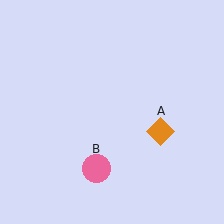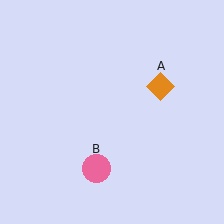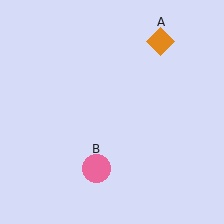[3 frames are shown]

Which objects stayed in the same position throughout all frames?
Pink circle (object B) remained stationary.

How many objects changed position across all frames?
1 object changed position: orange diamond (object A).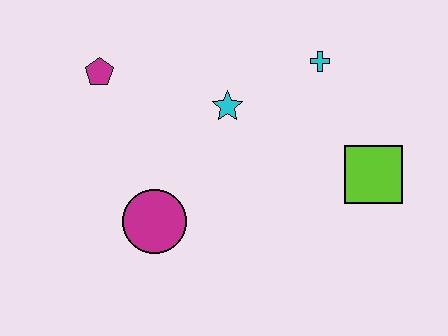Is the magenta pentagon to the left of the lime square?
Yes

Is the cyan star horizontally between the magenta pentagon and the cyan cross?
Yes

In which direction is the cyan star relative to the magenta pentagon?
The cyan star is to the right of the magenta pentagon.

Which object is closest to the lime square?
The cyan cross is closest to the lime square.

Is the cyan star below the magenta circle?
No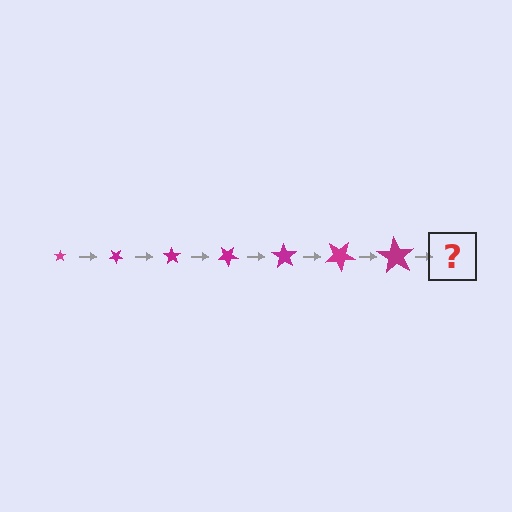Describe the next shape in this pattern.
It should be a star, larger than the previous one and rotated 245 degrees from the start.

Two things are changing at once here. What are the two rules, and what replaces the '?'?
The two rules are that the star grows larger each step and it rotates 35 degrees each step. The '?' should be a star, larger than the previous one and rotated 245 degrees from the start.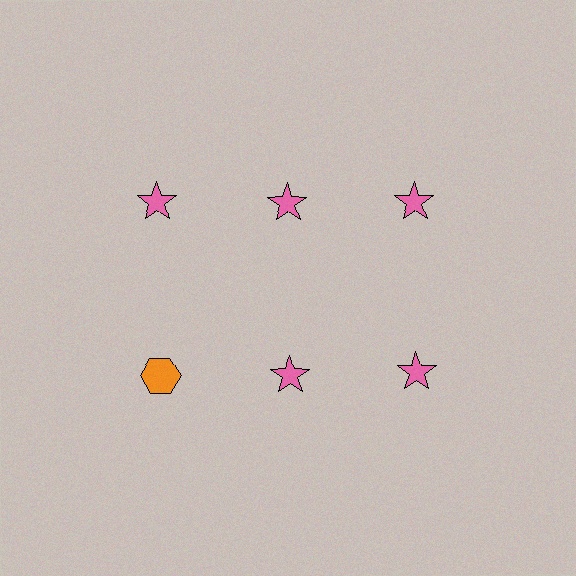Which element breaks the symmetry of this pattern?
The orange hexagon in the second row, leftmost column breaks the symmetry. All other shapes are pink stars.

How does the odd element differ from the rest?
It differs in both color (orange instead of pink) and shape (hexagon instead of star).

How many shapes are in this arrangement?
There are 6 shapes arranged in a grid pattern.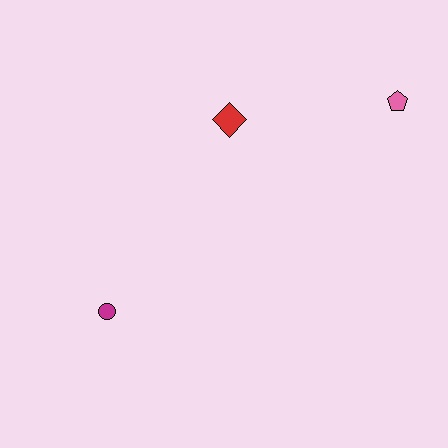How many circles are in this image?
There is 1 circle.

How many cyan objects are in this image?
There are no cyan objects.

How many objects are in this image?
There are 3 objects.